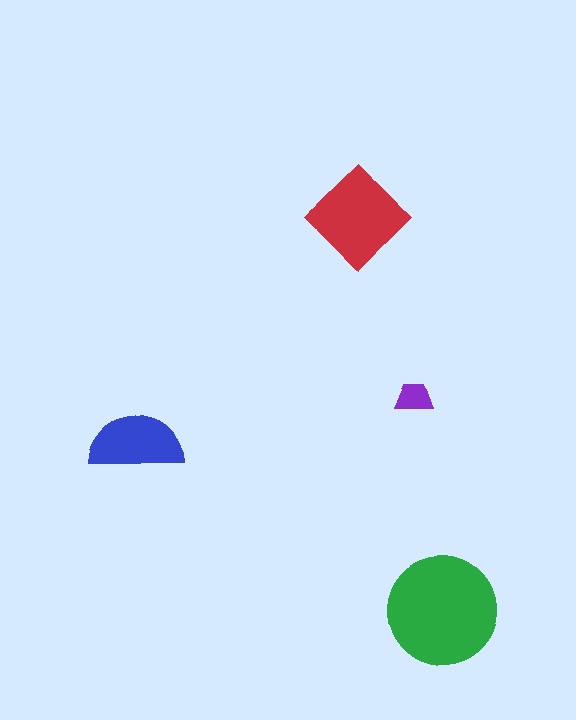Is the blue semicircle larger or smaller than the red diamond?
Smaller.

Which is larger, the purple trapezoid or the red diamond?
The red diamond.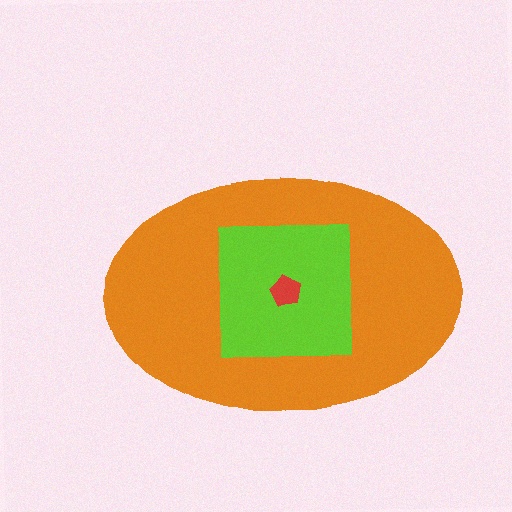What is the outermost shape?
The orange ellipse.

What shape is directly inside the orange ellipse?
The lime square.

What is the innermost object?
The red pentagon.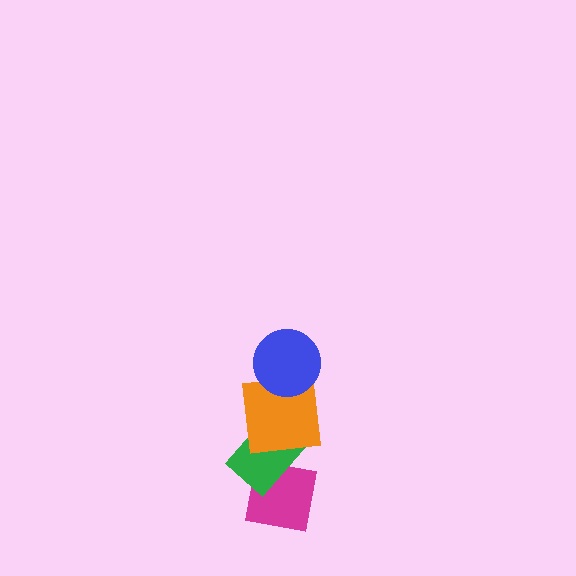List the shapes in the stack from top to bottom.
From top to bottom: the blue circle, the orange square, the green rectangle, the magenta square.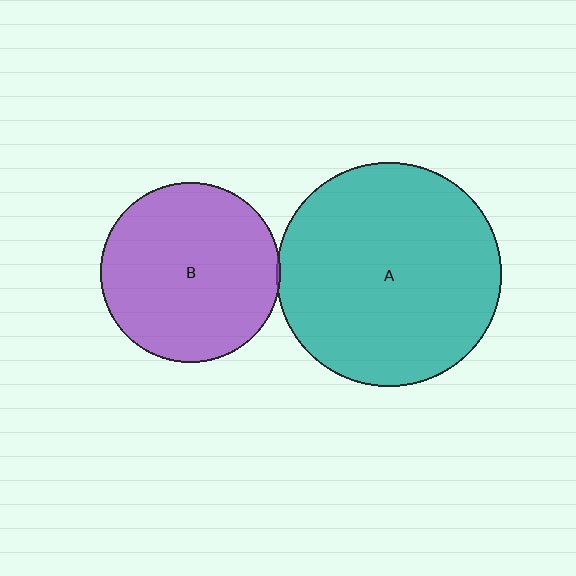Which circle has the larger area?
Circle A (teal).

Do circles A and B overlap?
Yes.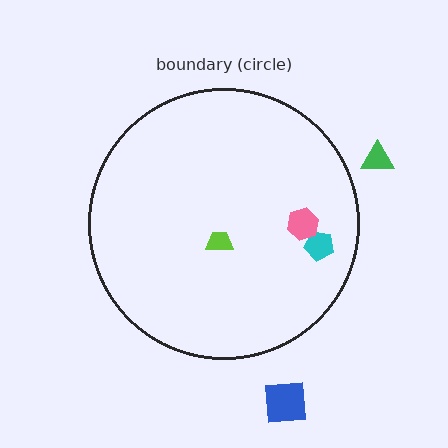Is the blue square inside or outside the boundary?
Outside.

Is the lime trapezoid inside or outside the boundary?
Inside.